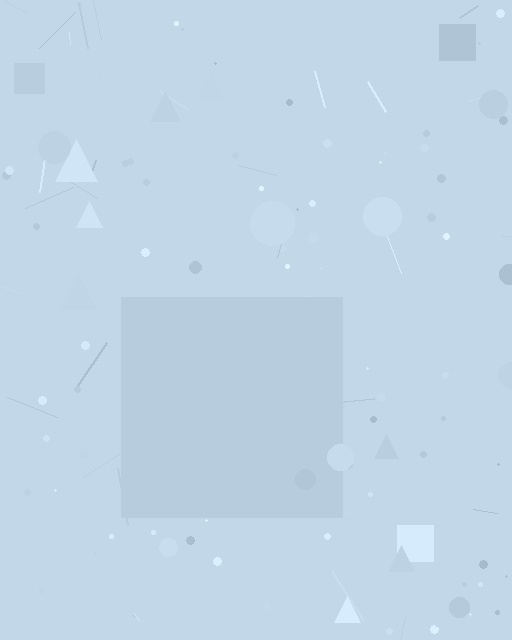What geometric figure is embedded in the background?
A square is embedded in the background.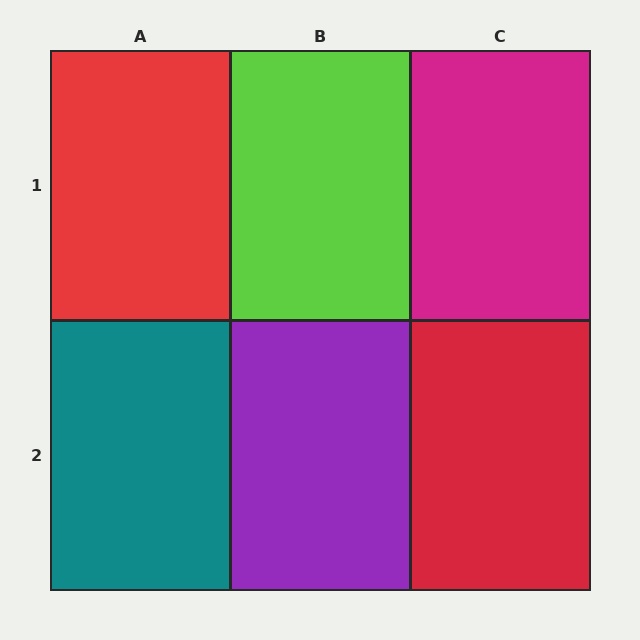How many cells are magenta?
1 cell is magenta.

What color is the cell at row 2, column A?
Teal.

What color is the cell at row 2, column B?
Purple.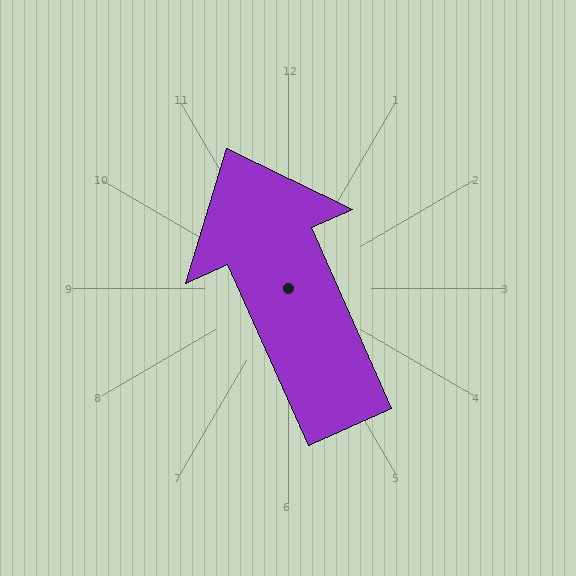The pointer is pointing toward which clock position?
Roughly 11 o'clock.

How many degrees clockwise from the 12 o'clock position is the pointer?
Approximately 336 degrees.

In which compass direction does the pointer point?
Northwest.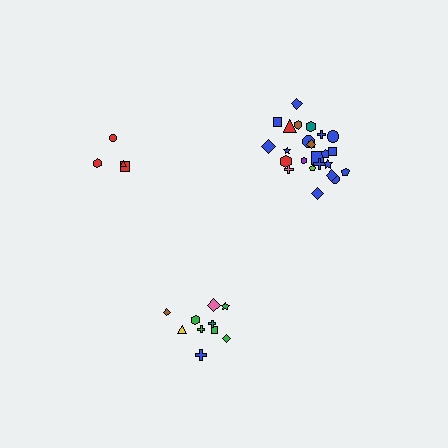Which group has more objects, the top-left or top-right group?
The top-right group.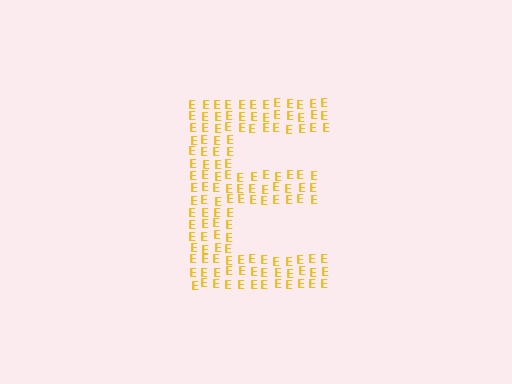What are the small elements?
The small elements are letter E's.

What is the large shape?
The large shape is the letter E.